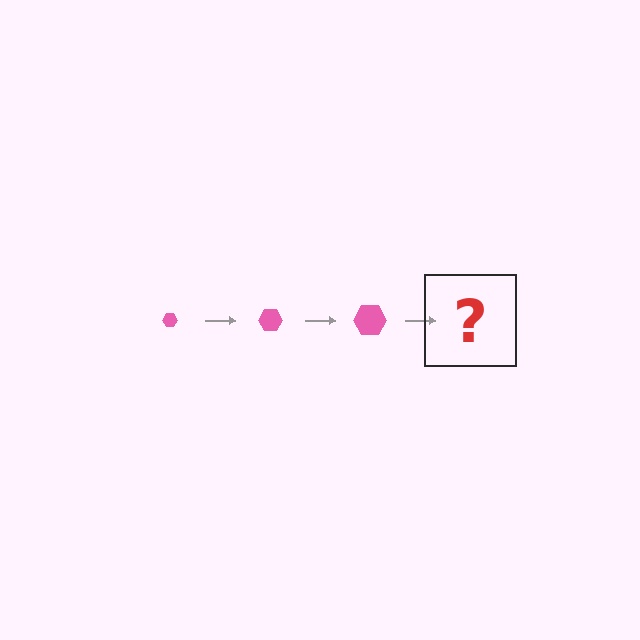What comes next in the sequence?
The next element should be a pink hexagon, larger than the previous one.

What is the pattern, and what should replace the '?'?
The pattern is that the hexagon gets progressively larger each step. The '?' should be a pink hexagon, larger than the previous one.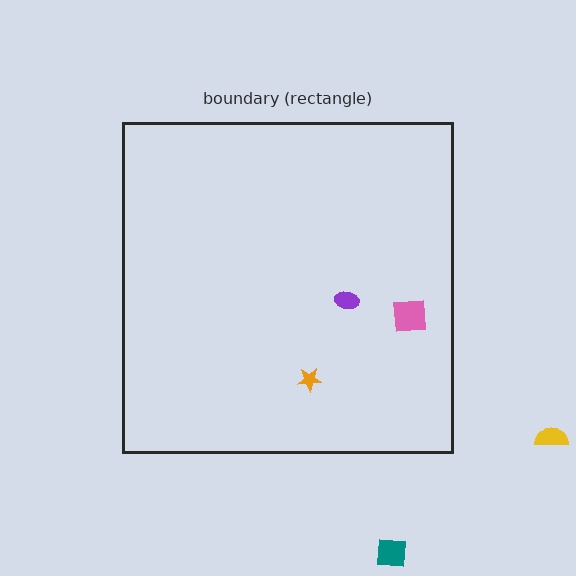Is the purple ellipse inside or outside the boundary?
Inside.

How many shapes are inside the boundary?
3 inside, 2 outside.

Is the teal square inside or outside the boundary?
Outside.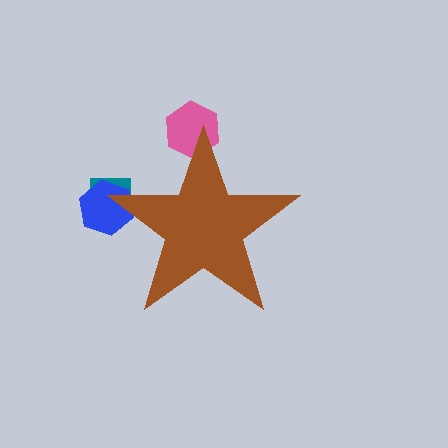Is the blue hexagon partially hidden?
Yes, the blue hexagon is partially hidden behind the brown star.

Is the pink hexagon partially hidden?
Yes, the pink hexagon is partially hidden behind the brown star.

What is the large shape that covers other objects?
A brown star.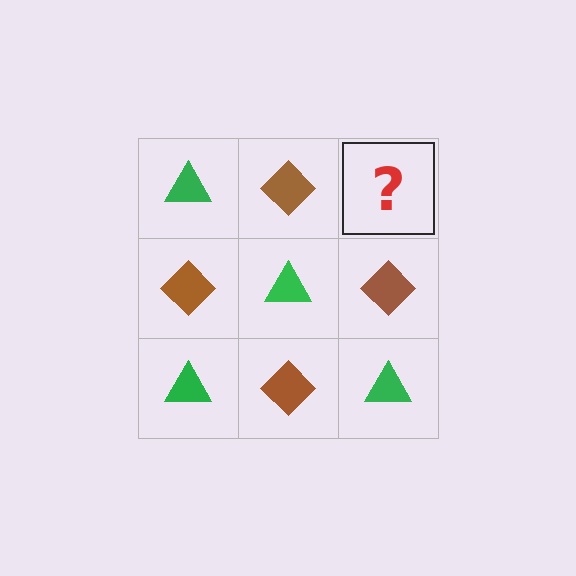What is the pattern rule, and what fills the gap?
The rule is that it alternates green triangle and brown diamond in a checkerboard pattern. The gap should be filled with a green triangle.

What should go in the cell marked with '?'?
The missing cell should contain a green triangle.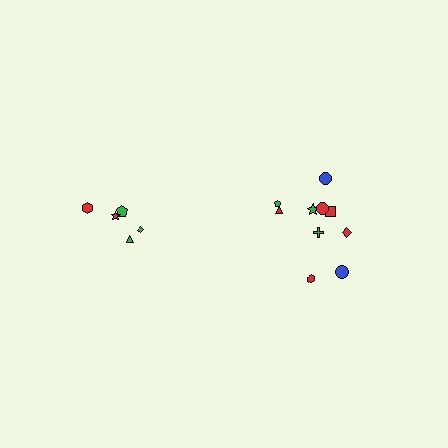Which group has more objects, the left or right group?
The right group.